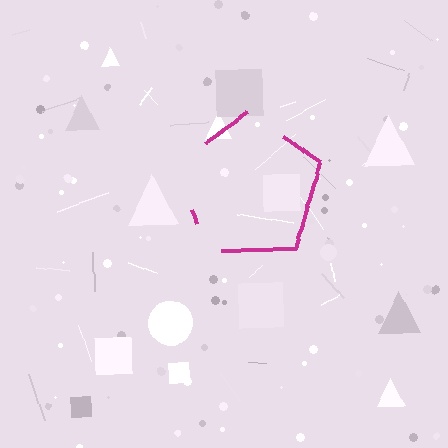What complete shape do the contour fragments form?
The contour fragments form a pentagon.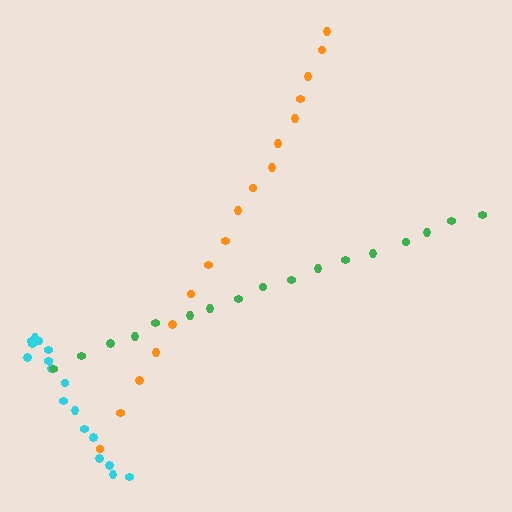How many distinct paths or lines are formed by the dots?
There are 3 distinct paths.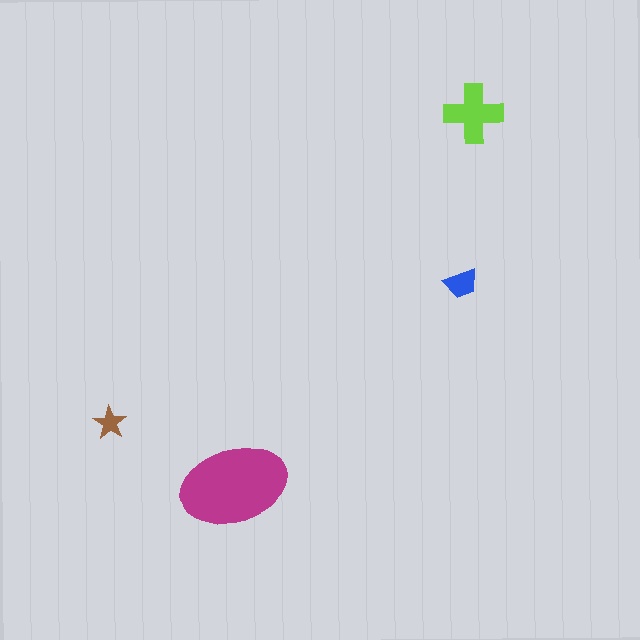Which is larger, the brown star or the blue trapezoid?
The blue trapezoid.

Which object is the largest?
The magenta ellipse.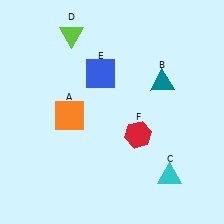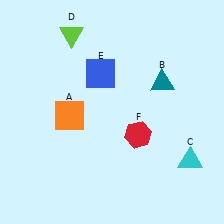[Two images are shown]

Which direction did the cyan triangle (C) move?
The cyan triangle (C) moved right.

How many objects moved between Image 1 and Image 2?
1 object moved between the two images.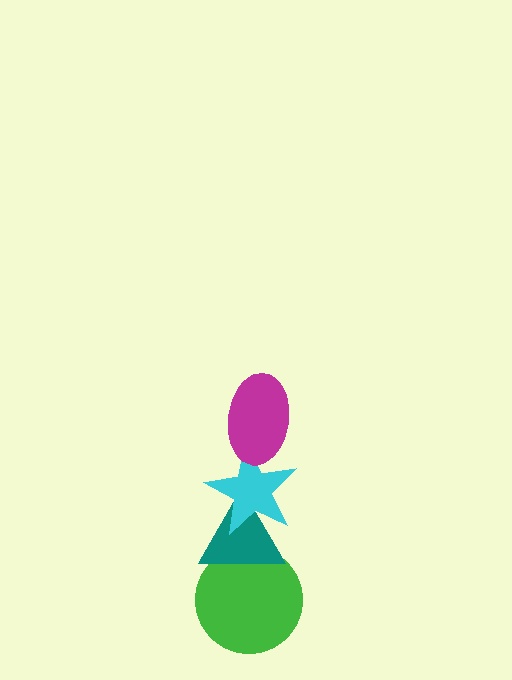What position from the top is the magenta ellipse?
The magenta ellipse is 1st from the top.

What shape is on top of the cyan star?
The magenta ellipse is on top of the cyan star.